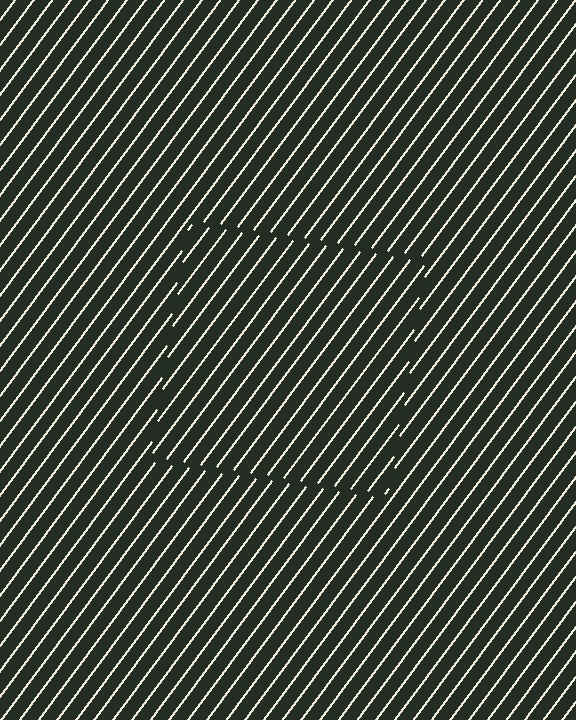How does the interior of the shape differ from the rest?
The interior of the shape contains the same grating, shifted by half a period — the contour is defined by the phase discontinuity where line-ends from the inner and outer gratings abut.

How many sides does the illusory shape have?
4 sides — the line-ends trace a square.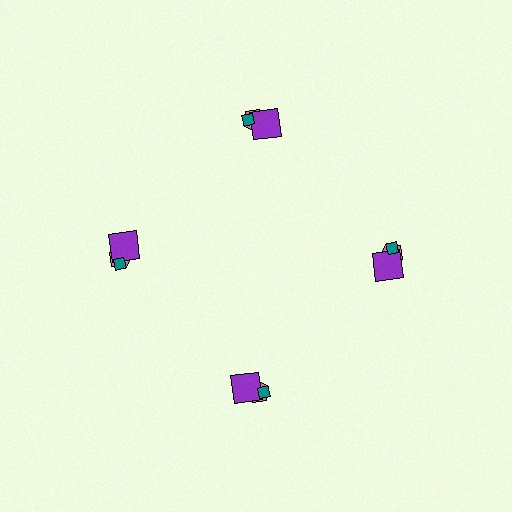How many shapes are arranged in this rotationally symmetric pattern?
There are 12 shapes, arranged in 4 groups of 3.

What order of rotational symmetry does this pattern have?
This pattern has 4-fold rotational symmetry.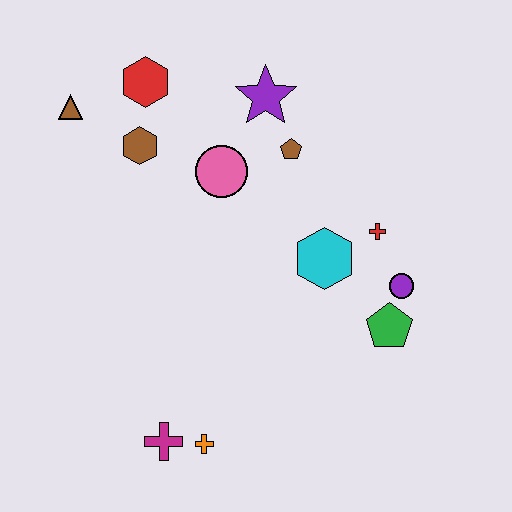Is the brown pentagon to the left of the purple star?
No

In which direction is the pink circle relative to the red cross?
The pink circle is to the left of the red cross.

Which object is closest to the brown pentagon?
The purple star is closest to the brown pentagon.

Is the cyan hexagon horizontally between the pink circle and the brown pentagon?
No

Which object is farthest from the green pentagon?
The brown triangle is farthest from the green pentagon.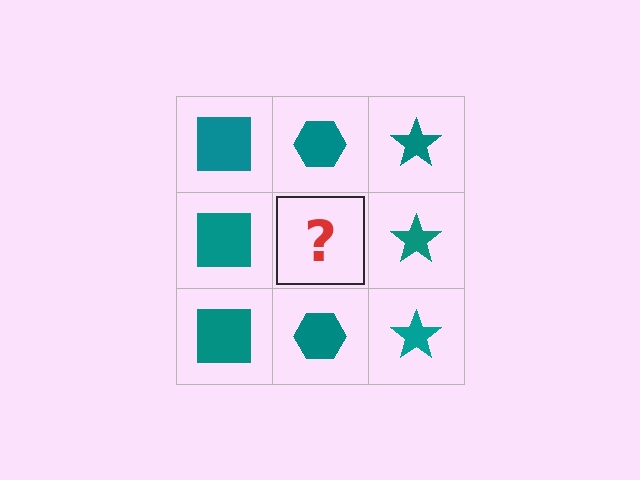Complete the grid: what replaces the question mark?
The question mark should be replaced with a teal hexagon.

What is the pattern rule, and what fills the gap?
The rule is that each column has a consistent shape. The gap should be filled with a teal hexagon.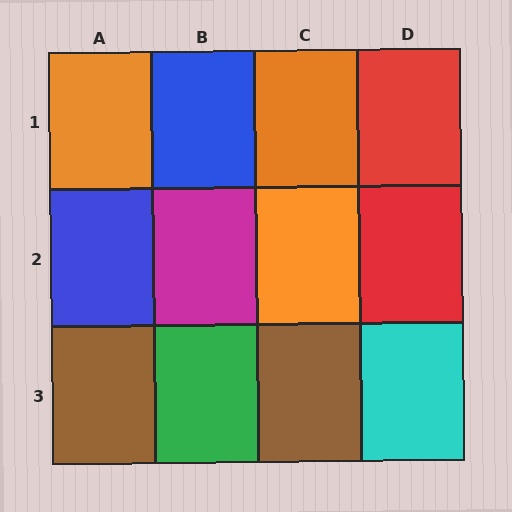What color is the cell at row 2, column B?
Magenta.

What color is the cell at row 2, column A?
Blue.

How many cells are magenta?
1 cell is magenta.